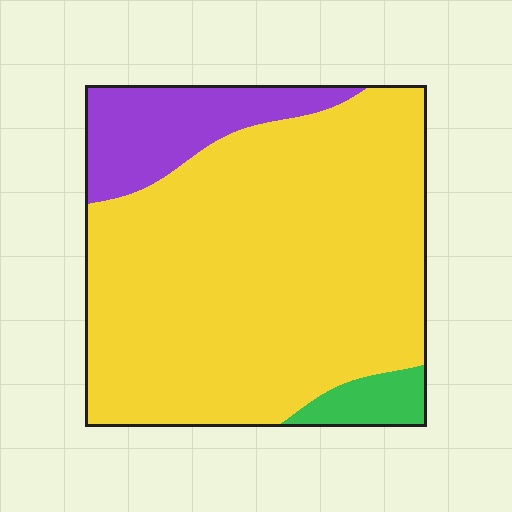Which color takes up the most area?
Yellow, at roughly 80%.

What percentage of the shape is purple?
Purple takes up about one sixth (1/6) of the shape.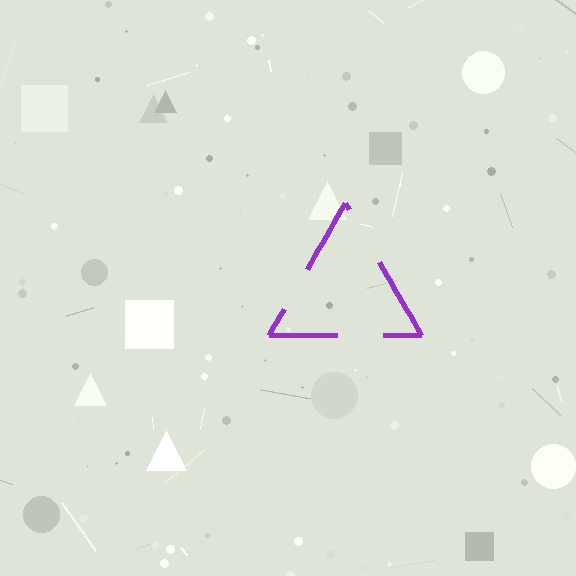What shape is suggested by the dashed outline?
The dashed outline suggests a triangle.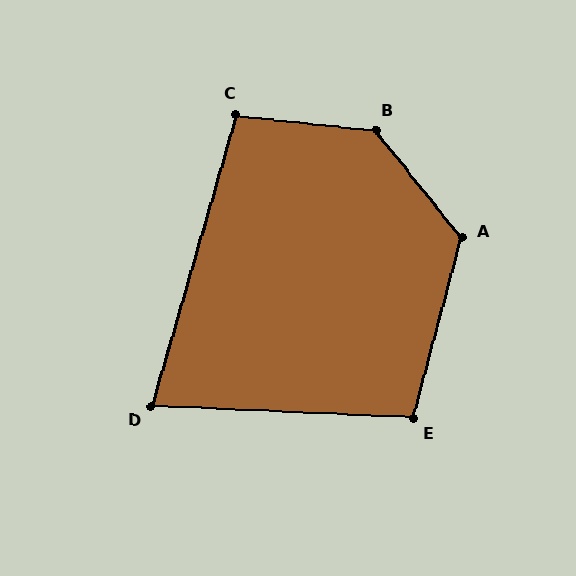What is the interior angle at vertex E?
Approximately 102 degrees (obtuse).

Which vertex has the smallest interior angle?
D, at approximately 76 degrees.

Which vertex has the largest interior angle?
B, at approximately 135 degrees.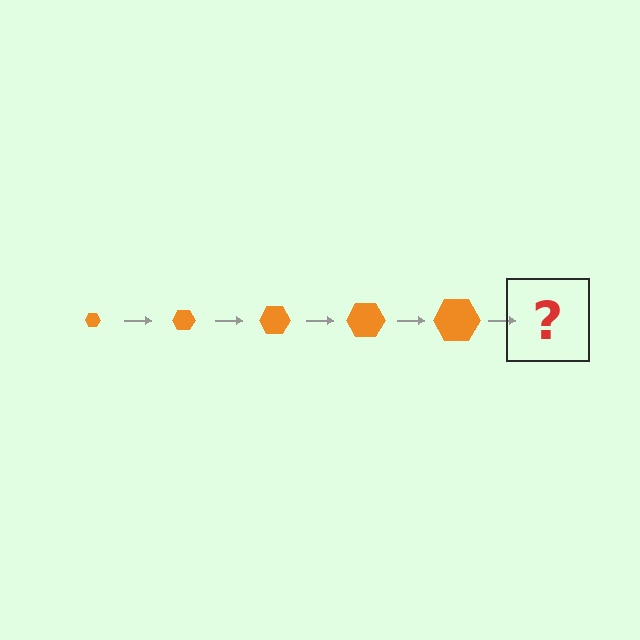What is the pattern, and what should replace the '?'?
The pattern is that the hexagon gets progressively larger each step. The '?' should be an orange hexagon, larger than the previous one.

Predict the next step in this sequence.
The next step is an orange hexagon, larger than the previous one.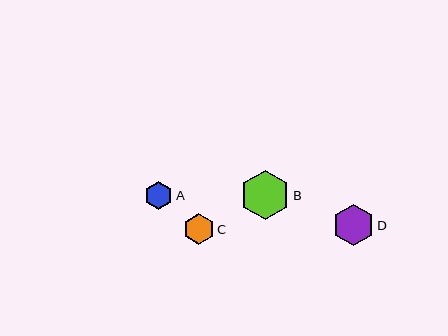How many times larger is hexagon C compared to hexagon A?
Hexagon C is approximately 1.1 times the size of hexagon A.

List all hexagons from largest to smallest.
From largest to smallest: B, D, C, A.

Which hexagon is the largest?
Hexagon B is the largest with a size of approximately 49 pixels.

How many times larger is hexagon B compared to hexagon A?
Hexagon B is approximately 1.8 times the size of hexagon A.